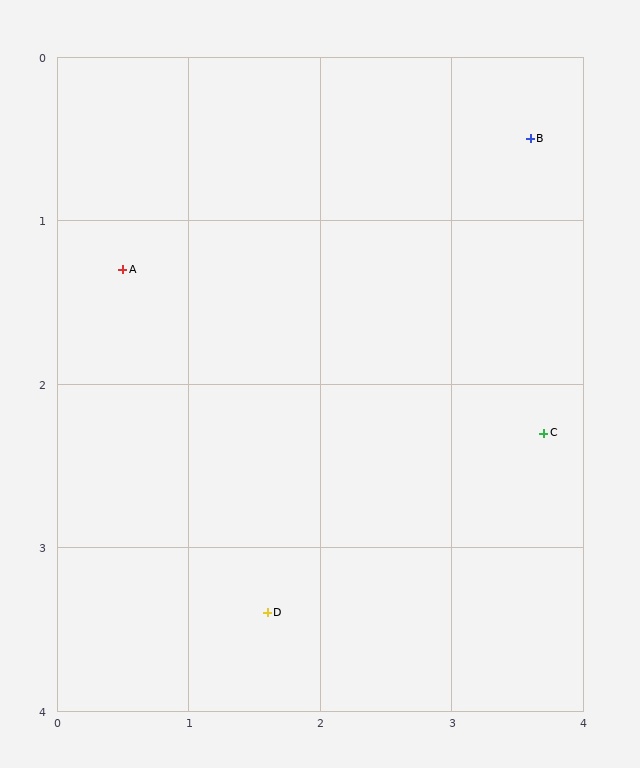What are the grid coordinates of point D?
Point D is at approximately (1.6, 3.4).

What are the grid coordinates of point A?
Point A is at approximately (0.5, 1.3).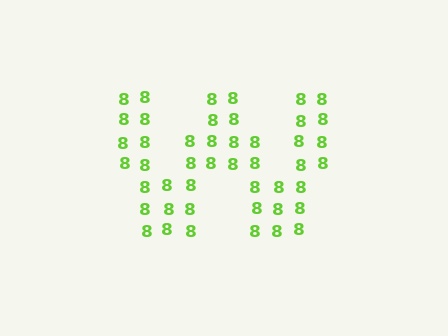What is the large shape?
The large shape is the letter W.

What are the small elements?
The small elements are digit 8's.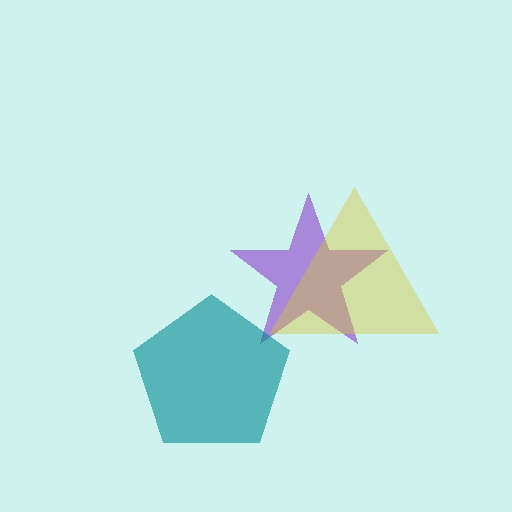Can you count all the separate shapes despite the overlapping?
Yes, there are 3 separate shapes.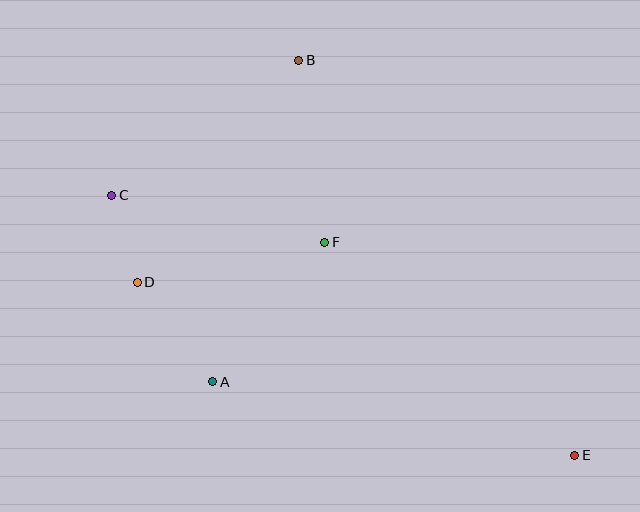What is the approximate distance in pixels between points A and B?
The distance between A and B is approximately 333 pixels.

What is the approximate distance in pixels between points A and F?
The distance between A and F is approximately 179 pixels.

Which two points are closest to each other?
Points C and D are closest to each other.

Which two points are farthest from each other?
Points C and E are farthest from each other.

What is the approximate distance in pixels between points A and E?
The distance between A and E is approximately 370 pixels.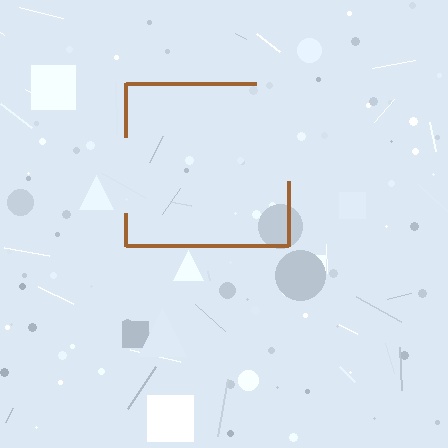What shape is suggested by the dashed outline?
The dashed outline suggests a square.